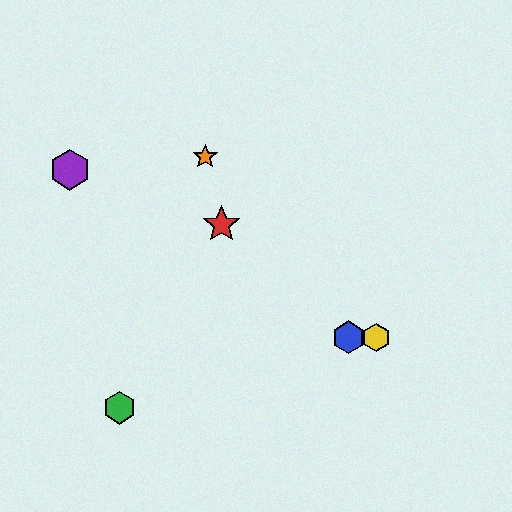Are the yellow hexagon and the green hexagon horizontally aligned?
No, the yellow hexagon is at y≈337 and the green hexagon is at y≈408.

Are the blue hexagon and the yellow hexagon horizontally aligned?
Yes, both are at y≈337.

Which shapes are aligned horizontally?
The blue hexagon, the yellow hexagon are aligned horizontally.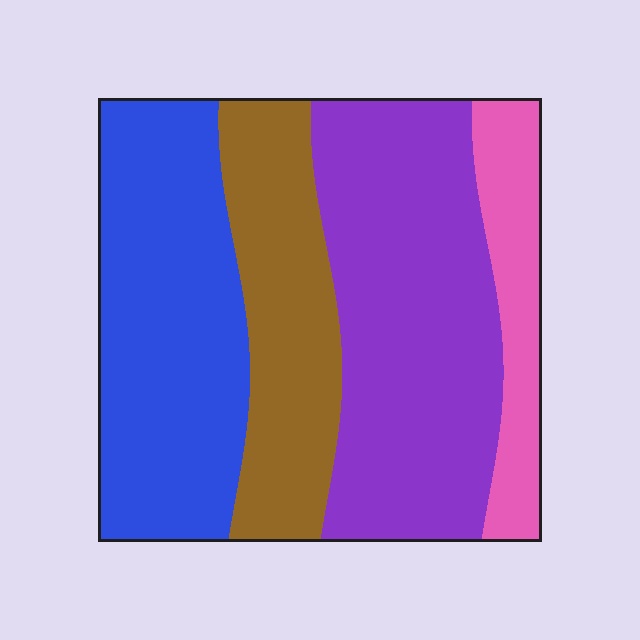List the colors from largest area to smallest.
From largest to smallest: purple, blue, brown, pink.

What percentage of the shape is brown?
Brown covers 21% of the shape.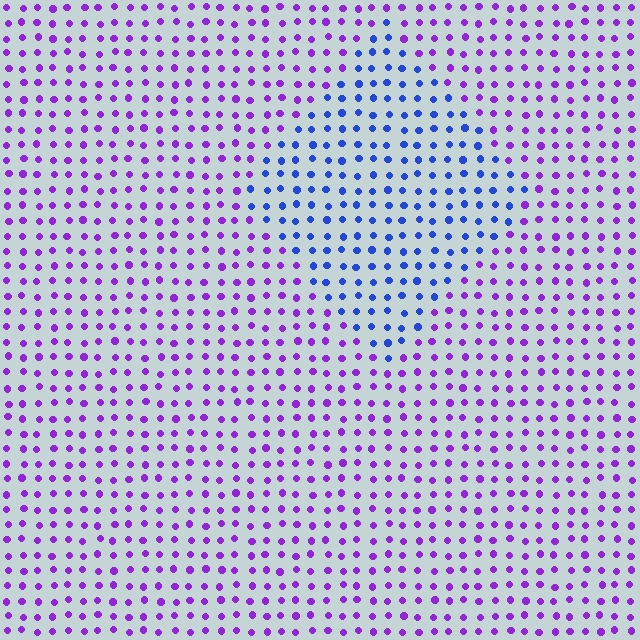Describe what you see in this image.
The image is filled with small purple elements in a uniform arrangement. A diamond-shaped region is visible where the elements are tinted to a slightly different hue, forming a subtle color boundary.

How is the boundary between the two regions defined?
The boundary is defined purely by a slight shift in hue (about 50 degrees). Spacing, size, and orientation are identical on both sides.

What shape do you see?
I see a diamond.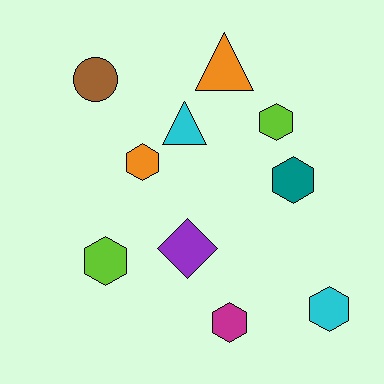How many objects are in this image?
There are 10 objects.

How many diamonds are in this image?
There is 1 diamond.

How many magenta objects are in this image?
There is 1 magenta object.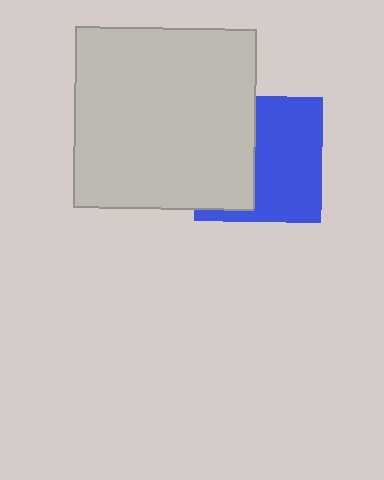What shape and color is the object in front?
The object in front is a light gray square.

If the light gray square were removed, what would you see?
You would see the complete blue square.